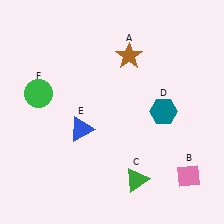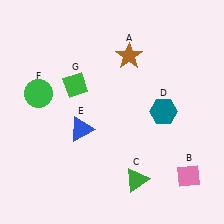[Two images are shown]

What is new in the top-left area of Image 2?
A green diamond (G) was added in the top-left area of Image 2.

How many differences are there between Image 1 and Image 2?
There is 1 difference between the two images.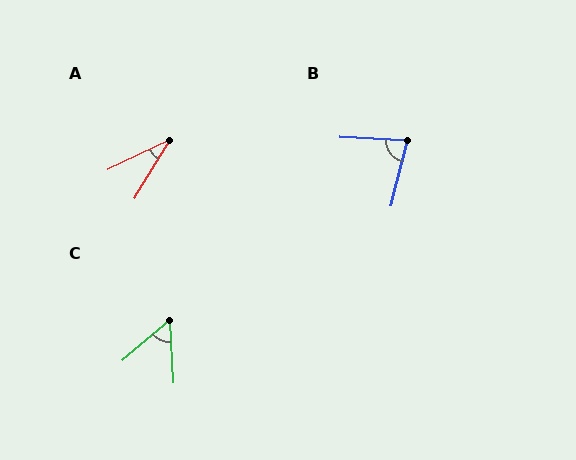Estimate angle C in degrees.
Approximately 53 degrees.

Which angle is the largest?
B, at approximately 79 degrees.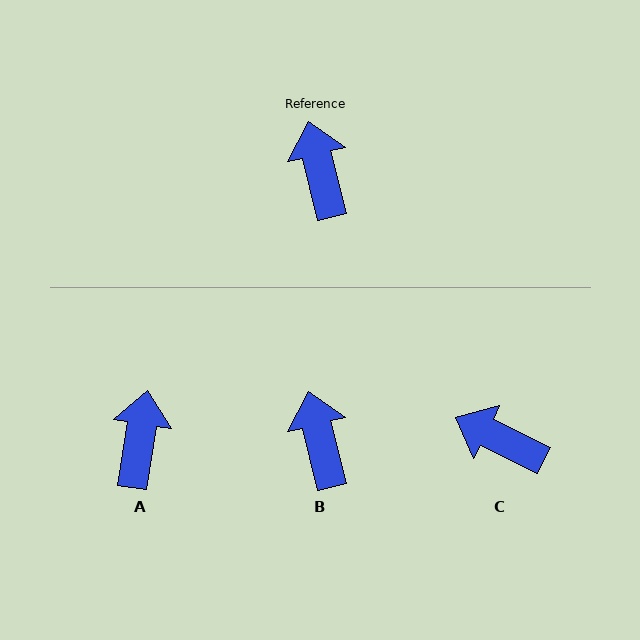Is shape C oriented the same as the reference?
No, it is off by about 50 degrees.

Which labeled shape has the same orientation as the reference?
B.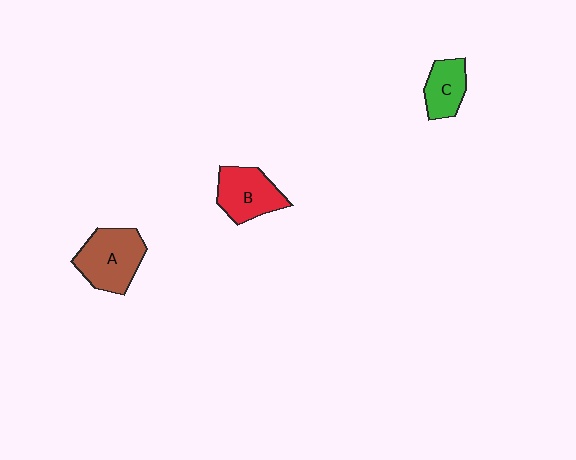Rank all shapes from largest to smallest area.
From largest to smallest: A (brown), B (red), C (green).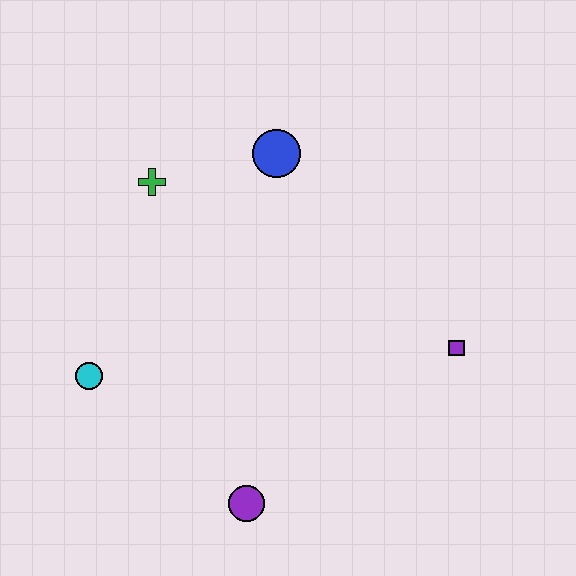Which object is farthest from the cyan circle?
The purple square is farthest from the cyan circle.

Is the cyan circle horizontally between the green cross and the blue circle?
No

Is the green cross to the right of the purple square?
No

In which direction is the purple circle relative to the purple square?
The purple circle is to the left of the purple square.